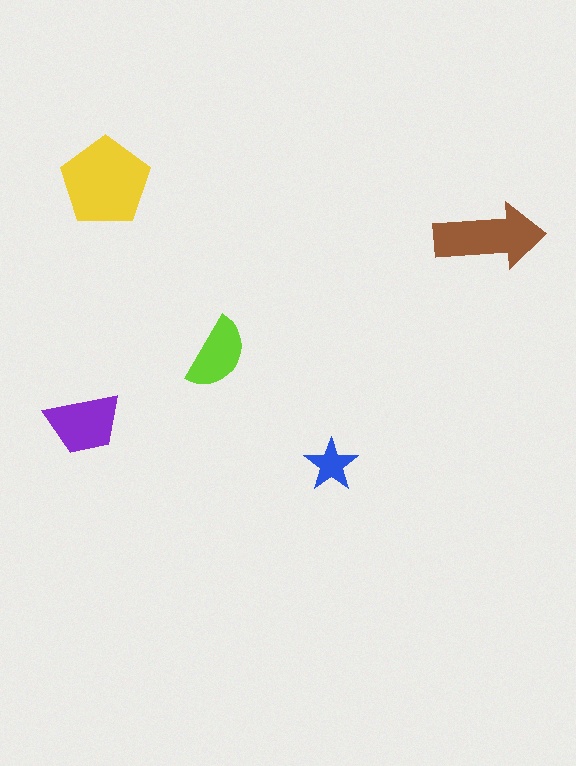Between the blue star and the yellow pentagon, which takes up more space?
The yellow pentagon.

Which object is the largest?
The yellow pentagon.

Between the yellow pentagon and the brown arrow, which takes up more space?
The yellow pentagon.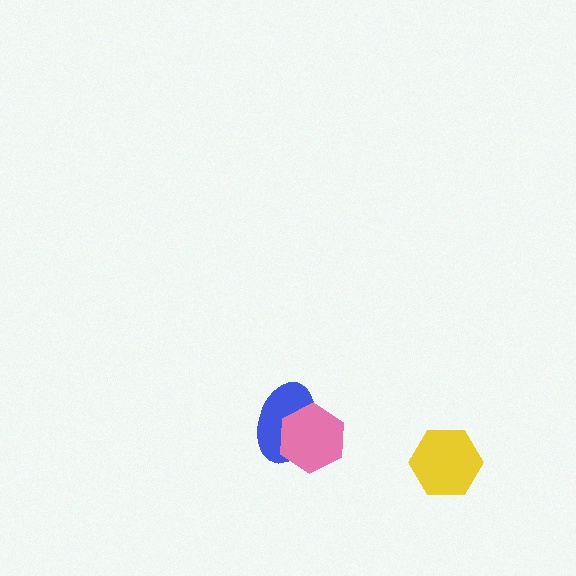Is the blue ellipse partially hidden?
Yes, it is partially covered by another shape.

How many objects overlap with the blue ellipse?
1 object overlaps with the blue ellipse.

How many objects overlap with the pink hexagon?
1 object overlaps with the pink hexagon.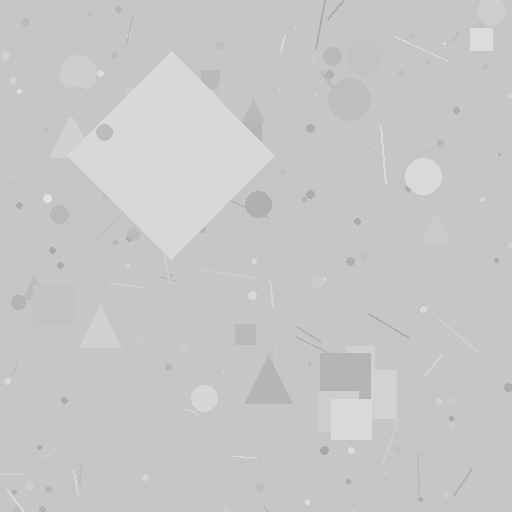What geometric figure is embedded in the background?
A diamond is embedded in the background.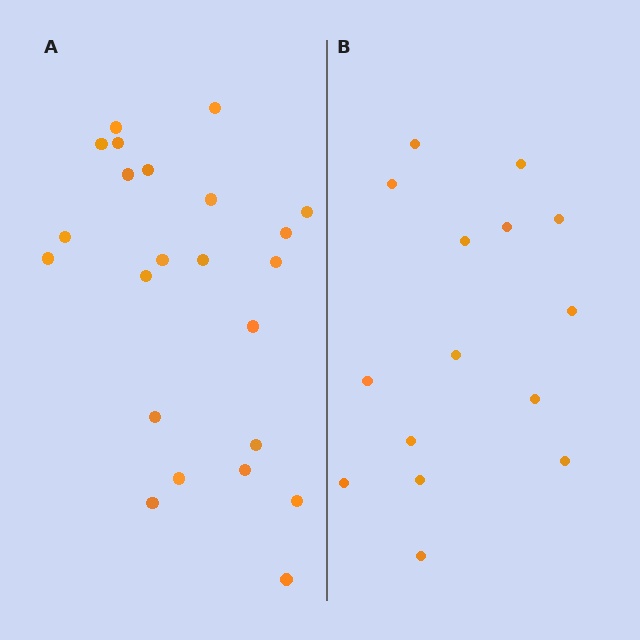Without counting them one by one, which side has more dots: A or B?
Region A (the left region) has more dots.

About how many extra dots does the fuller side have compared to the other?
Region A has roughly 8 or so more dots than region B.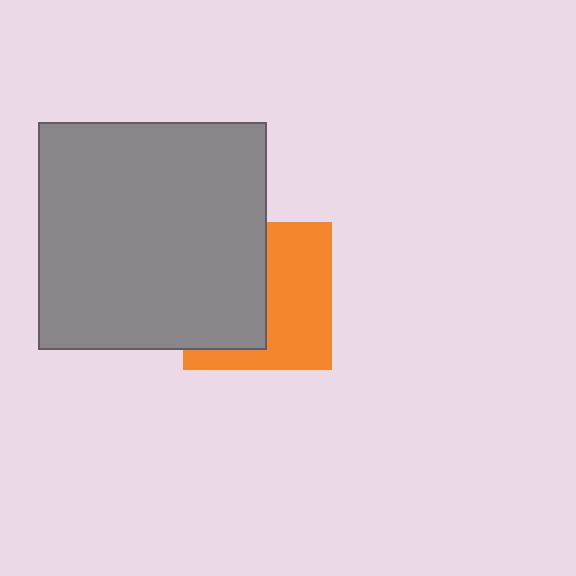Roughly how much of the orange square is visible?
About half of it is visible (roughly 51%).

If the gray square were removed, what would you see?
You would see the complete orange square.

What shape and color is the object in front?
The object in front is a gray square.